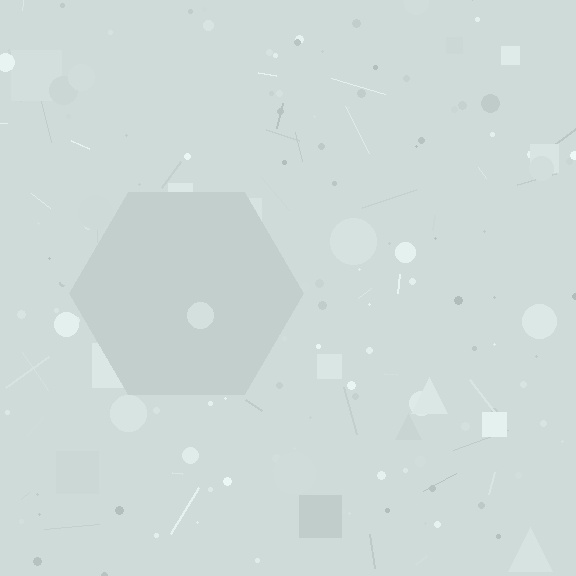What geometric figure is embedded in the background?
A hexagon is embedded in the background.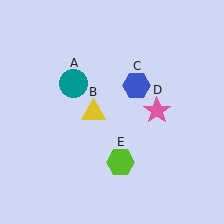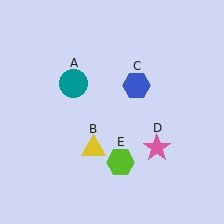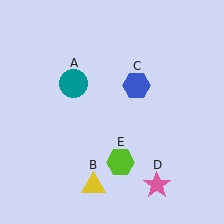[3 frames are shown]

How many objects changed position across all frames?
2 objects changed position: yellow triangle (object B), pink star (object D).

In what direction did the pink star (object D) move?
The pink star (object D) moved down.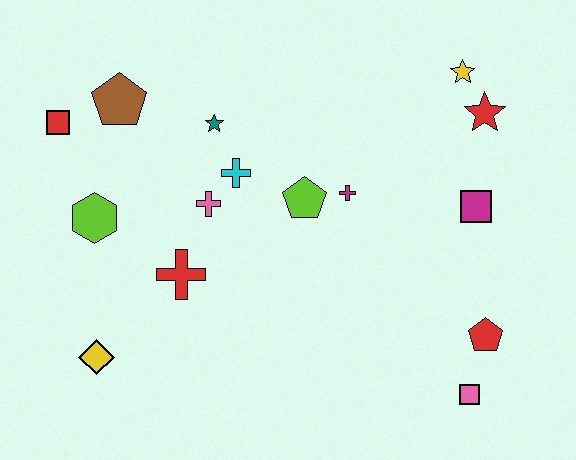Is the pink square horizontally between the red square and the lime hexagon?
No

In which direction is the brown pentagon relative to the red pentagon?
The brown pentagon is to the left of the red pentagon.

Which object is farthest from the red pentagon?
The red square is farthest from the red pentagon.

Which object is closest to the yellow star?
The red star is closest to the yellow star.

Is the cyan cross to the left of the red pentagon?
Yes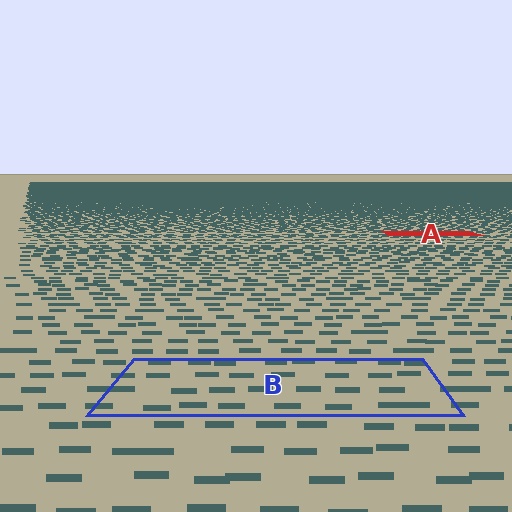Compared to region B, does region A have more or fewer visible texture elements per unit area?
Region A has more texture elements per unit area — they are packed more densely because it is farther away.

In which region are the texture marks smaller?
The texture marks are smaller in region A, because it is farther away.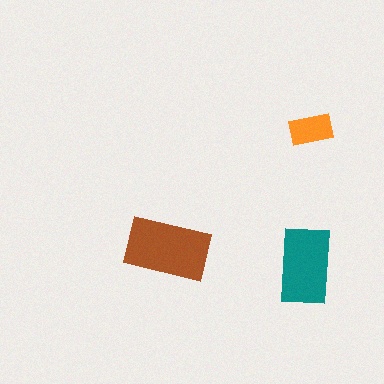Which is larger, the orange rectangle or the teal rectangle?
The teal one.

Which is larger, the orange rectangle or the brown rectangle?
The brown one.